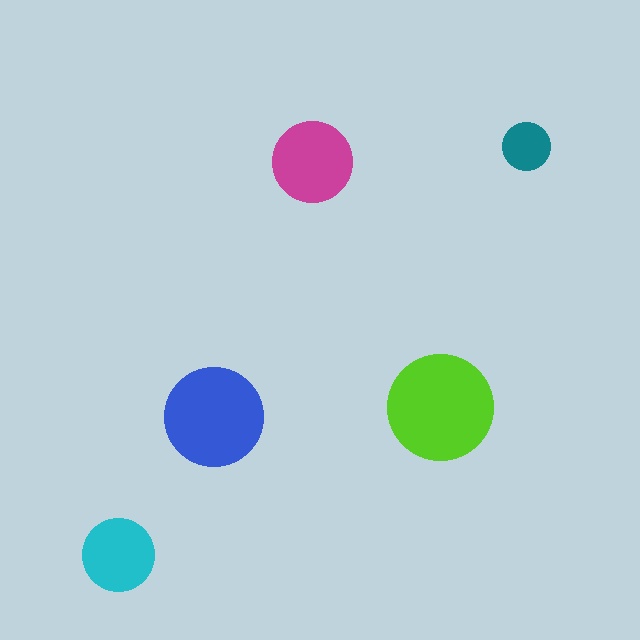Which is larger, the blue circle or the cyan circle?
The blue one.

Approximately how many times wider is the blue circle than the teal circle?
About 2 times wider.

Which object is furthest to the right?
The teal circle is rightmost.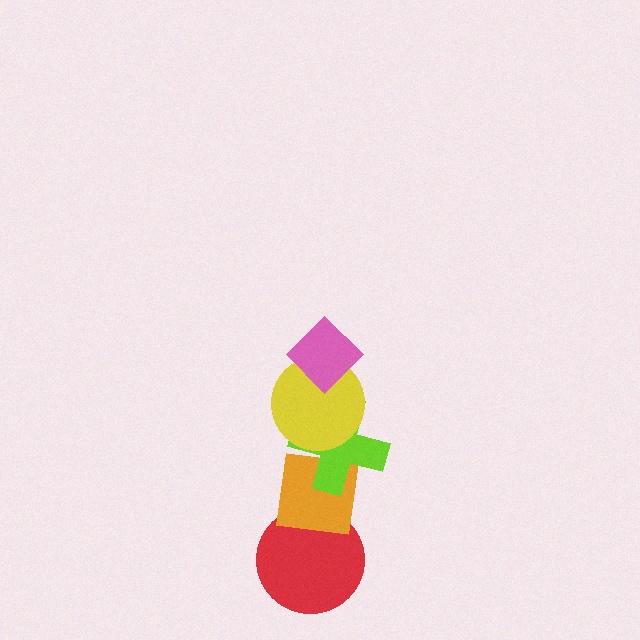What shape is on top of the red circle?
The orange square is on top of the red circle.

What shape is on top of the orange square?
The lime cross is on top of the orange square.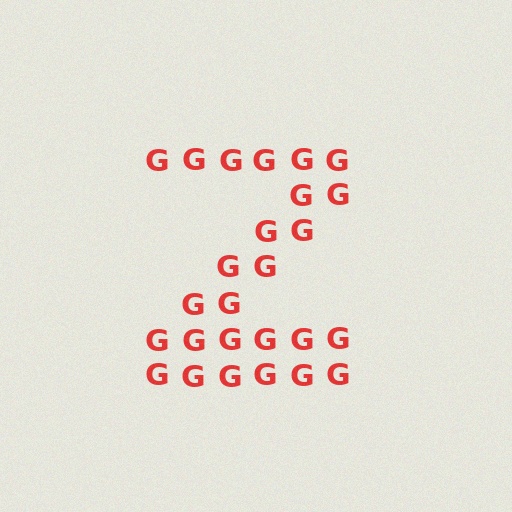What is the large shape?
The large shape is the letter Z.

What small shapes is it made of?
It is made of small letter G's.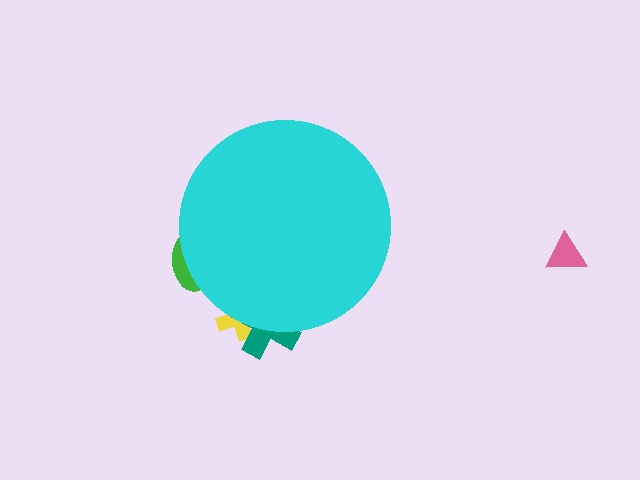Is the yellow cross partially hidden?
Yes, the yellow cross is partially hidden behind the cyan circle.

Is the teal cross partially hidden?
Yes, the teal cross is partially hidden behind the cyan circle.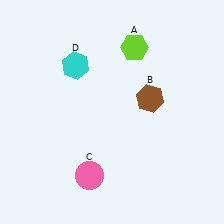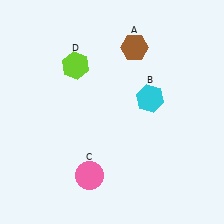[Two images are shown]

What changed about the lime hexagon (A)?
In Image 1, A is lime. In Image 2, it changed to brown.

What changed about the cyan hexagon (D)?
In Image 1, D is cyan. In Image 2, it changed to lime.